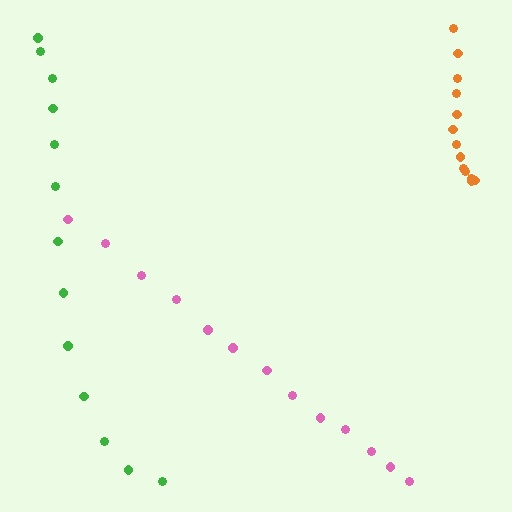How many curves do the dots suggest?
There are 3 distinct paths.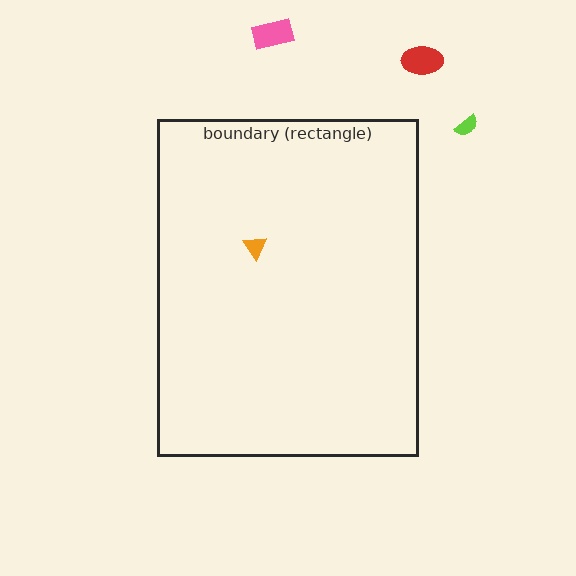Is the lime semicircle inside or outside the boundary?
Outside.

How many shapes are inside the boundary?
1 inside, 3 outside.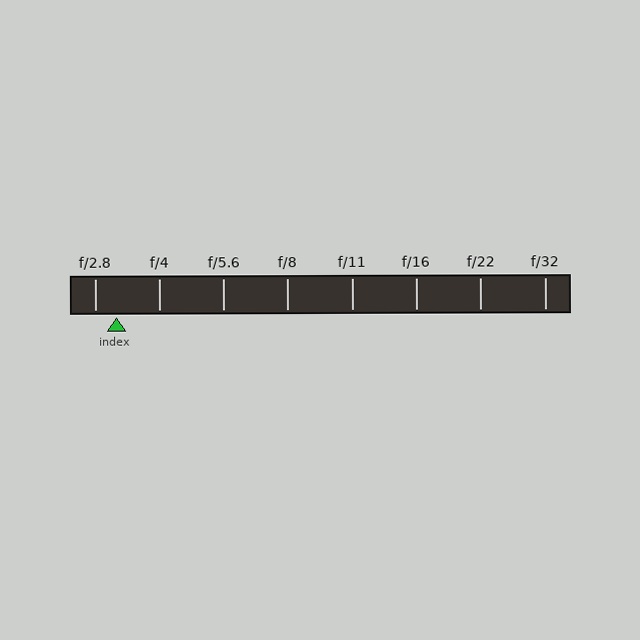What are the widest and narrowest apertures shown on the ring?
The widest aperture shown is f/2.8 and the narrowest is f/32.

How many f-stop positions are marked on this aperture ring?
There are 8 f-stop positions marked.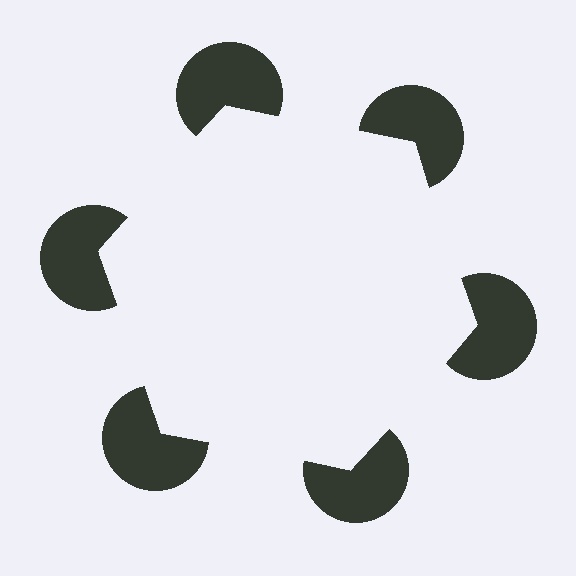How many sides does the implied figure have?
6 sides.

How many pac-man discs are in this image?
There are 6 — one at each vertex of the illusory hexagon.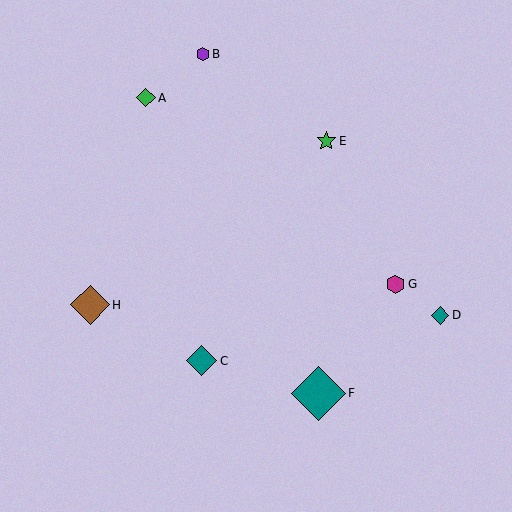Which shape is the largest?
The teal diamond (labeled F) is the largest.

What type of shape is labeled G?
Shape G is a magenta hexagon.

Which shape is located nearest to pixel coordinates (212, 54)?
The purple hexagon (labeled B) at (203, 54) is nearest to that location.